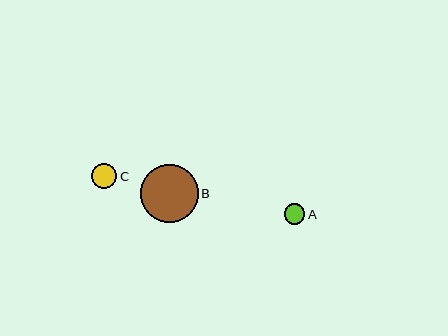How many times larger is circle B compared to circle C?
Circle B is approximately 2.3 times the size of circle C.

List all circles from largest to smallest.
From largest to smallest: B, C, A.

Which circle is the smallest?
Circle A is the smallest with a size of approximately 20 pixels.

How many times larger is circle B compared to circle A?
Circle B is approximately 2.9 times the size of circle A.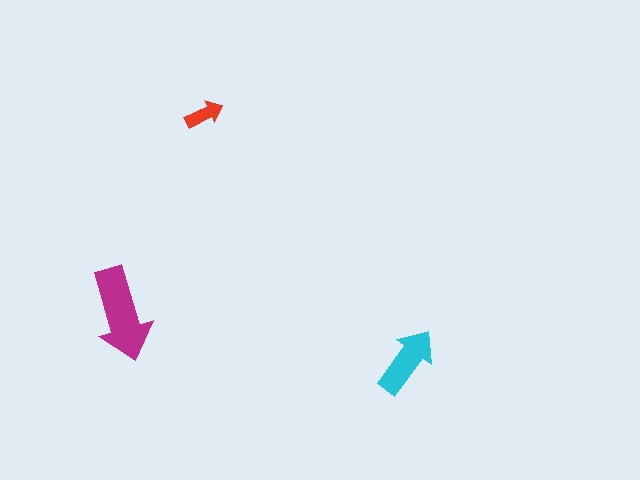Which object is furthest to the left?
The magenta arrow is leftmost.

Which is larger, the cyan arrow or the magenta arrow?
The magenta one.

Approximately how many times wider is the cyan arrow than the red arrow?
About 2 times wider.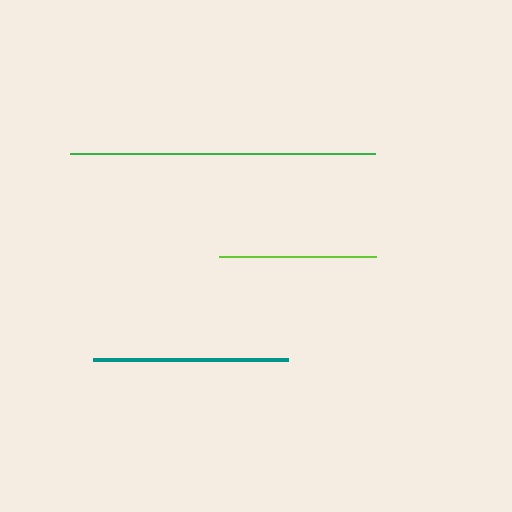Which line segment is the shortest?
The lime line is the shortest at approximately 156 pixels.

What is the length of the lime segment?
The lime segment is approximately 156 pixels long.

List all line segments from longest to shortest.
From longest to shortest: green, teal, lime.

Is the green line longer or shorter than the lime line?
The green line is longer than the lime line.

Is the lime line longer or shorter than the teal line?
The teal line is longer than the lime line.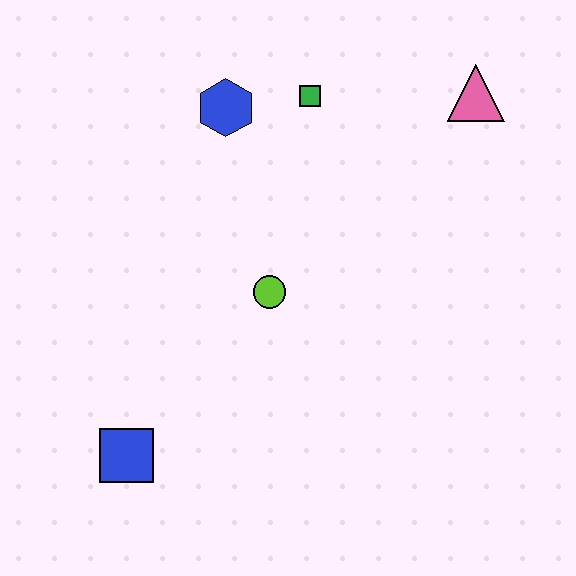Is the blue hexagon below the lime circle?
No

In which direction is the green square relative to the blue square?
The green square is above the blue square.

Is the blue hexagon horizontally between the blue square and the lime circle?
Yes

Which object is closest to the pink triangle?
The green square is closest to the pink triangle.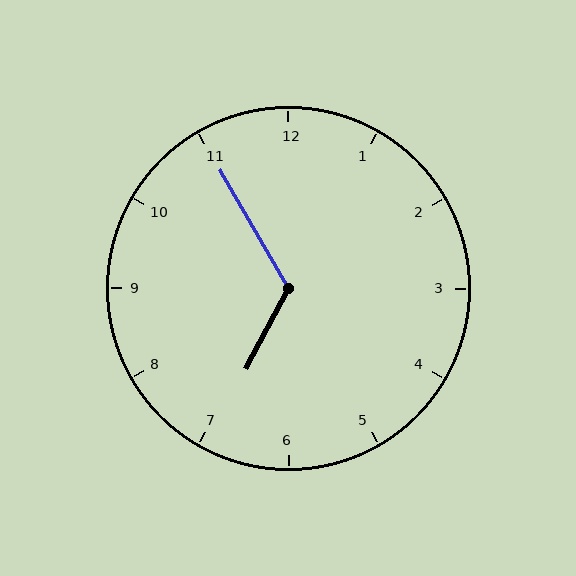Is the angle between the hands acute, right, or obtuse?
It is obtuse.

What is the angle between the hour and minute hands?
Approximately 122 degrees.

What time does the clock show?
6:55.